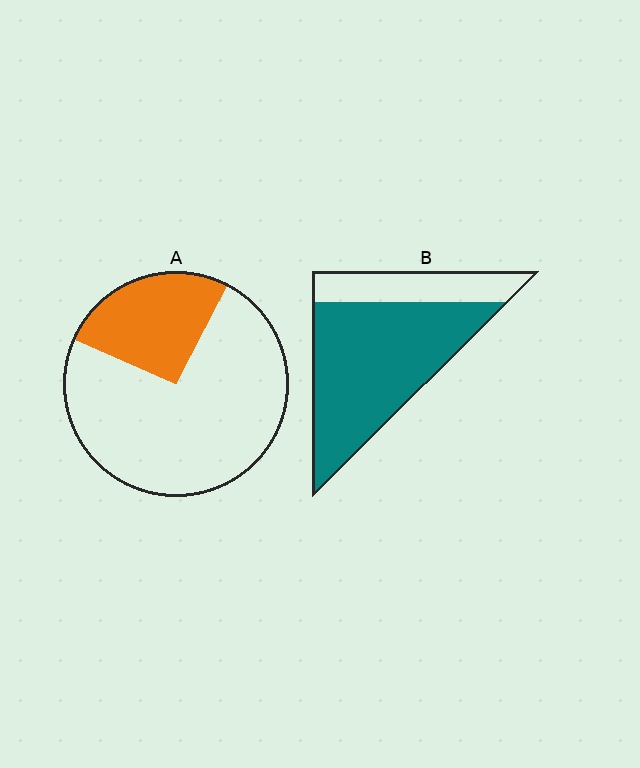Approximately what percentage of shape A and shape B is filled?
A is approximately 25% and B is approximately 75%.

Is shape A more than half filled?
No.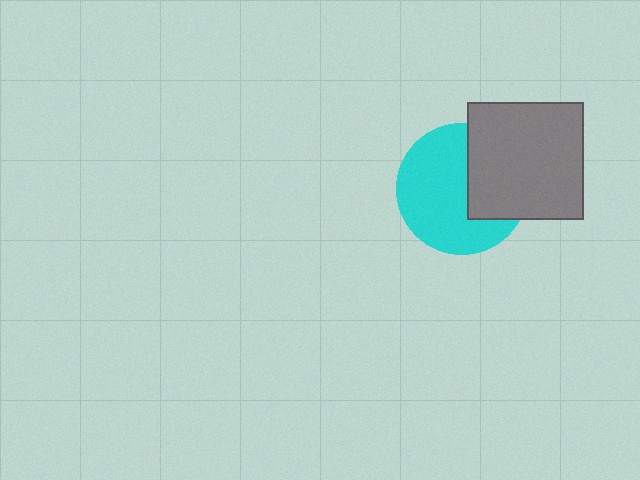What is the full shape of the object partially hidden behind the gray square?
The partially hidden object is a cyan circle.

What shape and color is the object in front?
The object in front is a gray square.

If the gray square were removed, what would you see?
You would see the complete cyan circle.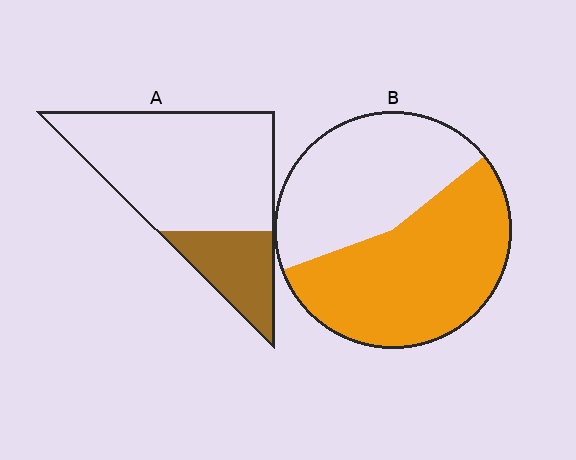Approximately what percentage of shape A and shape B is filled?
A is approximately 25% and B is approximately 55%.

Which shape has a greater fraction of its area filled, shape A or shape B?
Shape B.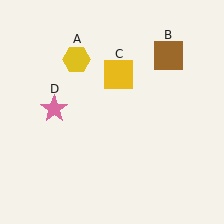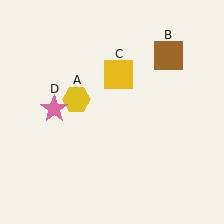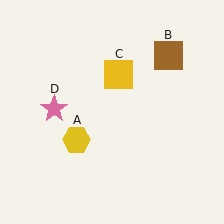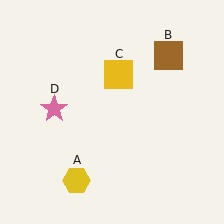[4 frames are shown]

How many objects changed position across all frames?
1 object changed position: yellow hexagon (object A).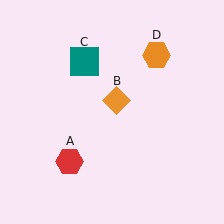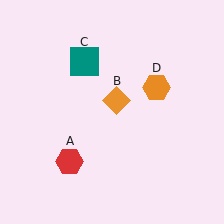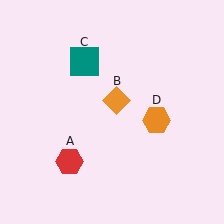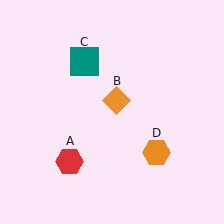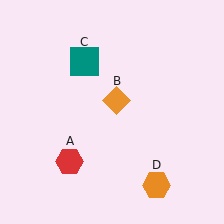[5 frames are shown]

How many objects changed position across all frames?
1 object changed position: orange hexagon (object D).